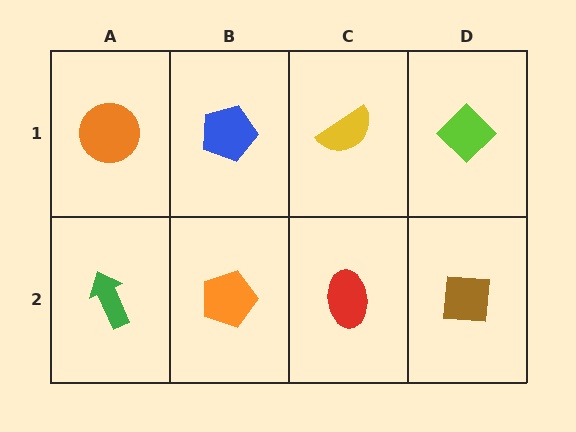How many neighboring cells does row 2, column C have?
3.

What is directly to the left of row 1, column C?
A blue pentagon.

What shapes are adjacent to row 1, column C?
A red ellipse (row 2, column C), a blue pentagon (row 1, column B), a lime diamond (row 1, column D).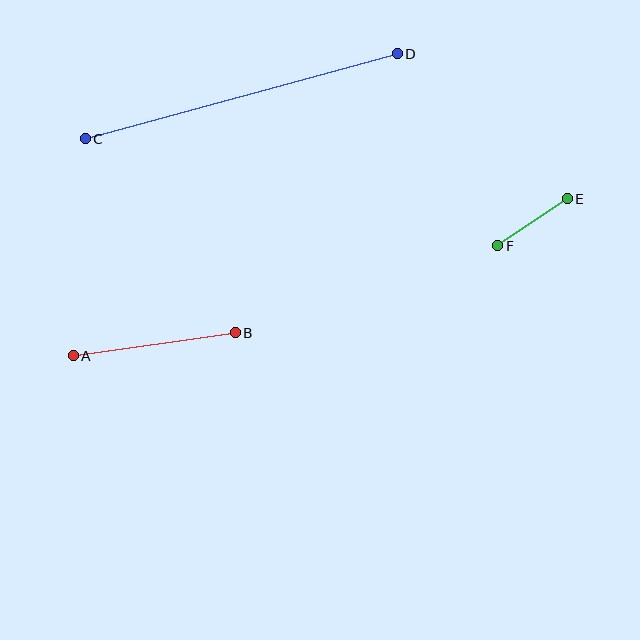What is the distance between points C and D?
The distance is approximately 323 pixels.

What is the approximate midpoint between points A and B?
The midpoint is at approximately (154, 344) pixels.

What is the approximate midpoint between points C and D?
The midpoint is at approximately (241, 96) pixels.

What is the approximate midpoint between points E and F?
The midpoint is at approximately (532, 222) pixels.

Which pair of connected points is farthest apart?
Points C and D are farthest apart.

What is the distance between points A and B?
The distance is approximately 164 pixels.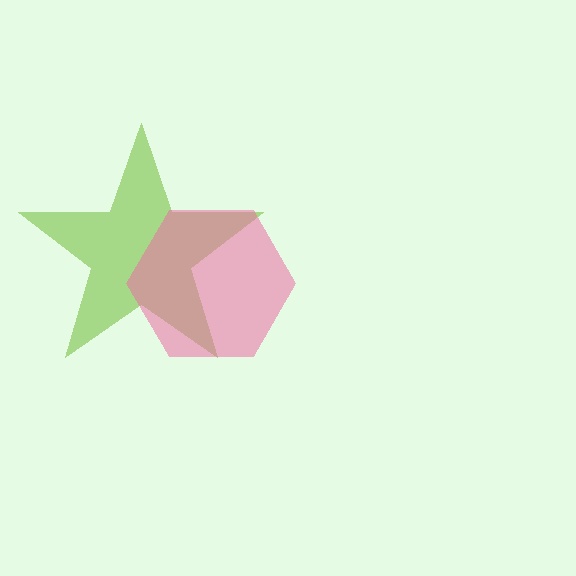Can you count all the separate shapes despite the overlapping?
Yes, there are 2 separate shapes.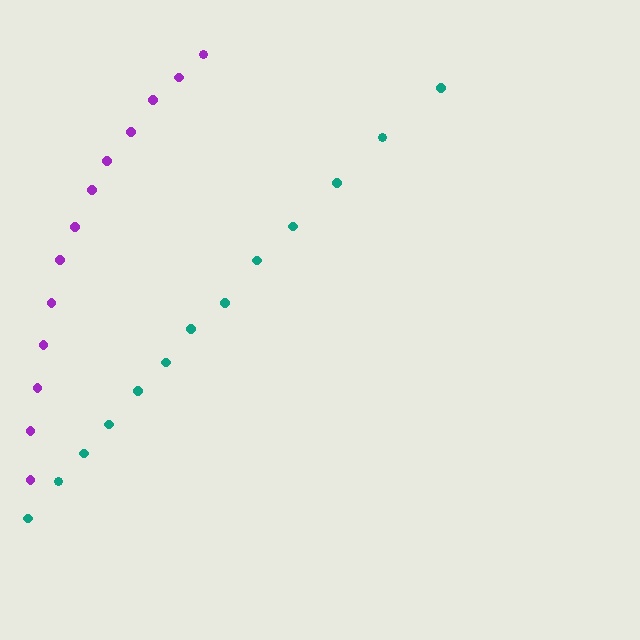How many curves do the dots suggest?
There are 2 distinct paths.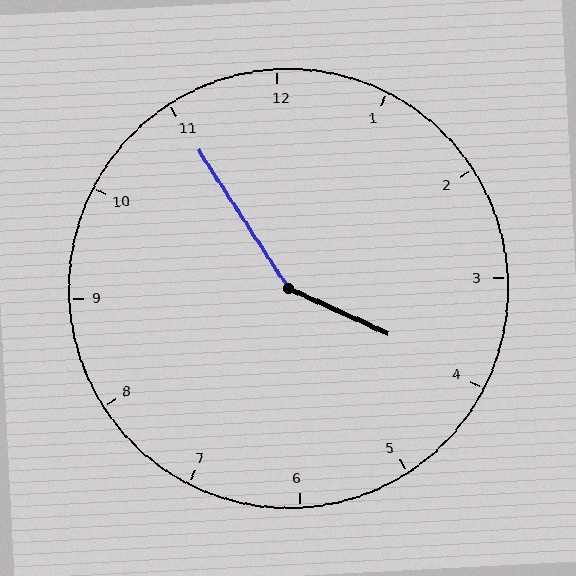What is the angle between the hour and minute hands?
Approximately 148 degrees.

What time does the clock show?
3:55.